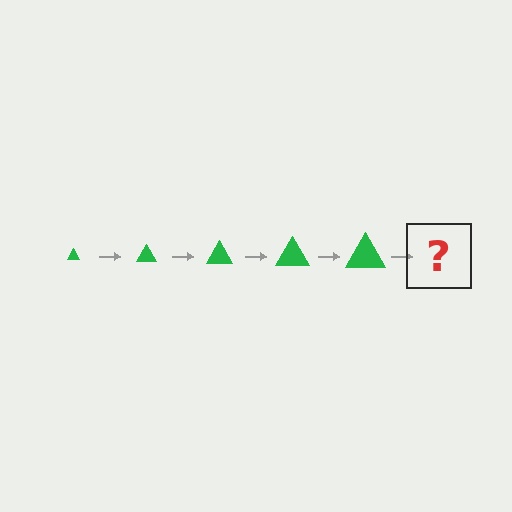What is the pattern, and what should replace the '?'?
The pattern is that the triangle gets progressively larger each step. The '?' should be a green triangle, larger than the previous one.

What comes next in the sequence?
The next element should be a green triangle, larger than the previous one.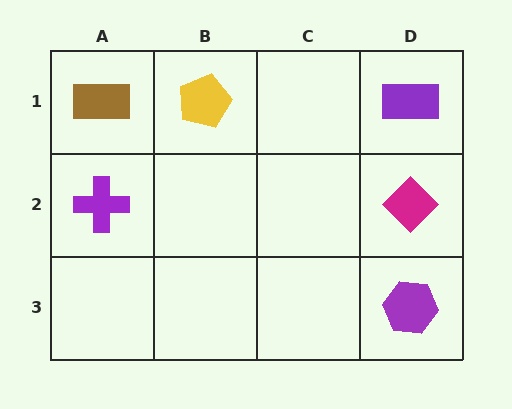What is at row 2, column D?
A magenta diamond.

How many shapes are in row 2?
2 shapes.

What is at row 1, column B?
A yellow pentagon.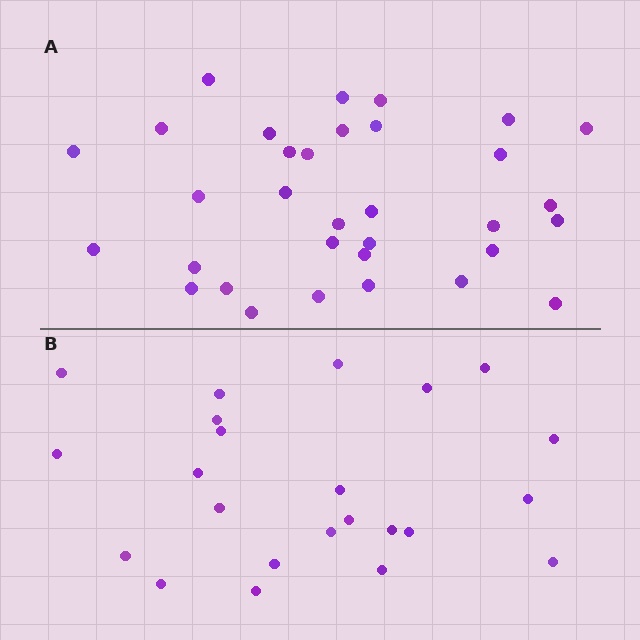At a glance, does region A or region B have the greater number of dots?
Region A (the top region) has more dots.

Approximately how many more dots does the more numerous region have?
Region A has roughly 10 or so more dots than region B.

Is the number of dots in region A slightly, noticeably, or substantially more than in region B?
Region A has noticeably more, but not dramatically so. The ratio is roughly 1.4 to 1.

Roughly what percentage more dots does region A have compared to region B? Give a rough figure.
About 45% more.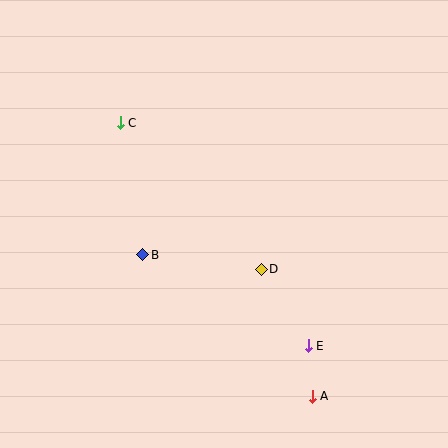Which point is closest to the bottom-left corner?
Point B is closest to the bottom-left corner.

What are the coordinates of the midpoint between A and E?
The midpoint between A and E is at (310, 371).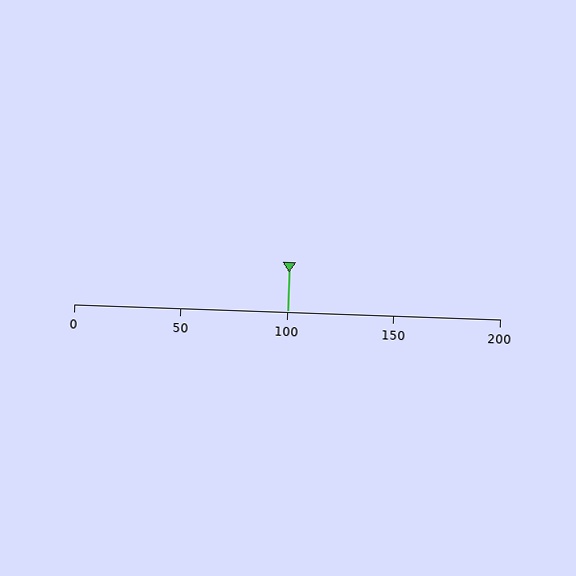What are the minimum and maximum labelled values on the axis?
The axis runs from 0 to 200.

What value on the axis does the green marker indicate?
The marker indicates approximately 100.